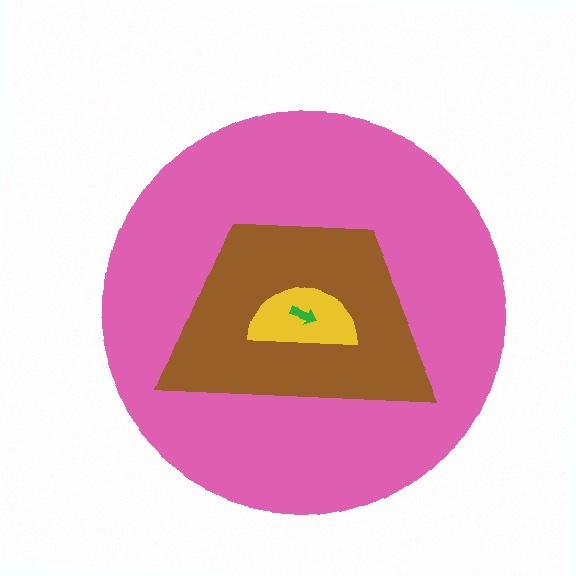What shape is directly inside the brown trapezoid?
The yellow semicircle.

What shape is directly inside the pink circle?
The brown trapezoid.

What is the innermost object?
The green arrow.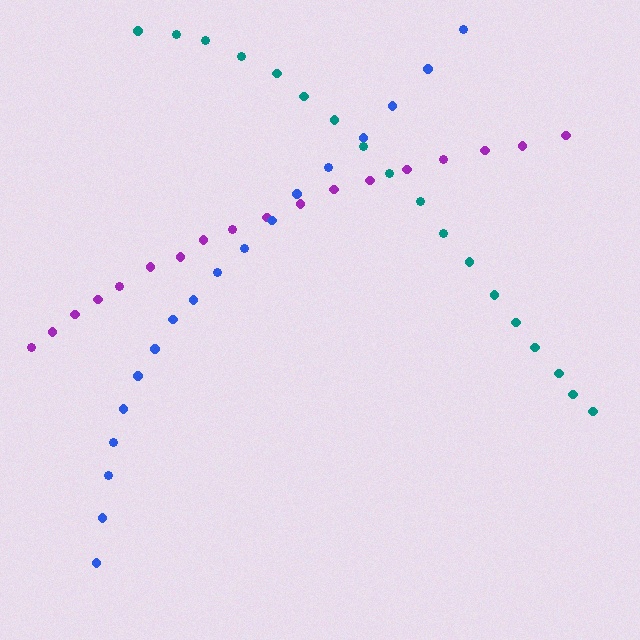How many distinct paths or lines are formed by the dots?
There are 3 distinct paths.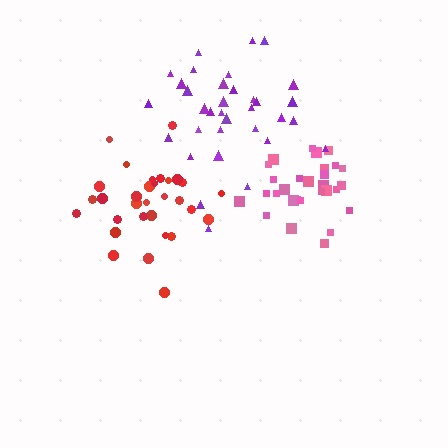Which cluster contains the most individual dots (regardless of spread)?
Purple (34).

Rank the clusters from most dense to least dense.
pink, red, purple.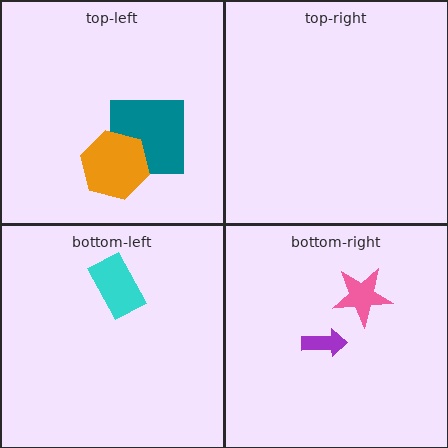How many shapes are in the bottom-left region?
1.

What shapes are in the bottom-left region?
The cyan rectangle.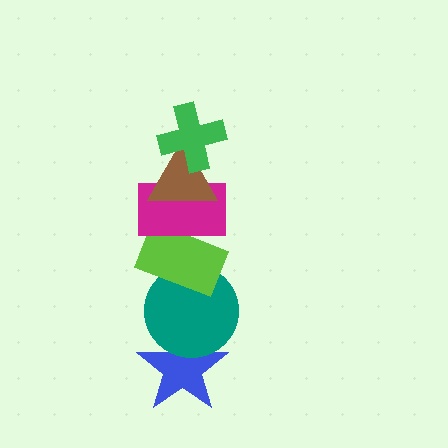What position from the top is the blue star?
The blue star is 6th from the top.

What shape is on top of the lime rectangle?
The magenta rectangle is on top of the lime rectangle.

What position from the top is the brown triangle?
The brown triangle is 2nd from the top.